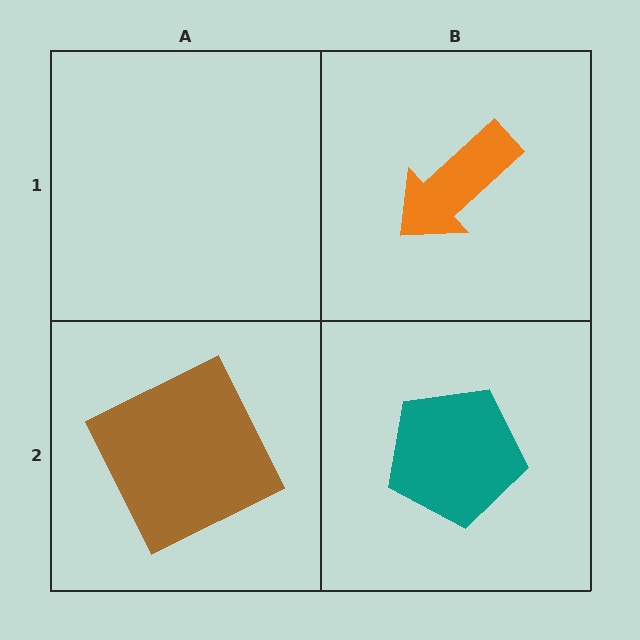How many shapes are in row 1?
1 shape.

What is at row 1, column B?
An orange arrow.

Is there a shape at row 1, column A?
No, that cell is empty.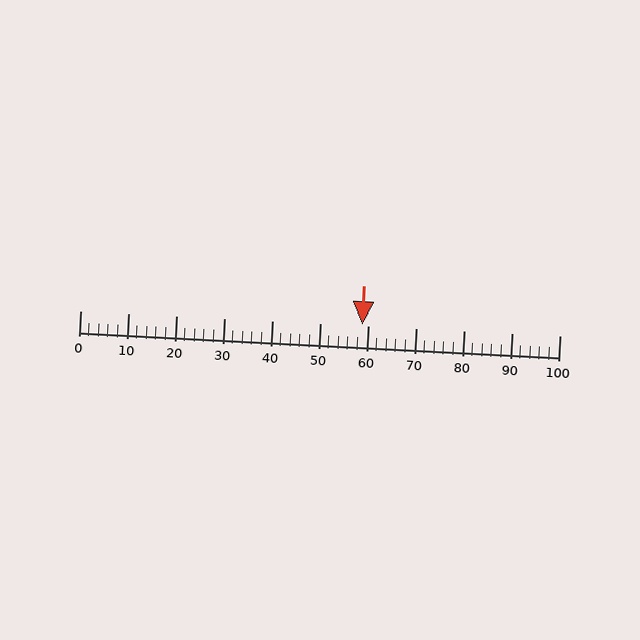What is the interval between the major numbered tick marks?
The major tick marks are spaced 10 units apart.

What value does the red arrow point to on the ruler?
The red arrow points to approximately 59.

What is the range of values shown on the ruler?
The ruler shows values from 0 to 100.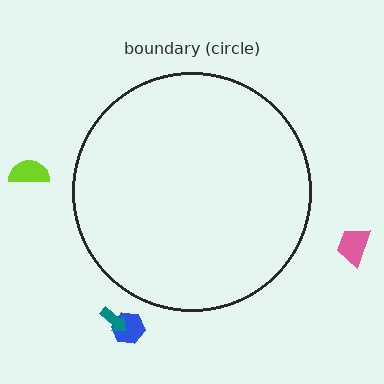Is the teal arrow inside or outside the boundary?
Outside.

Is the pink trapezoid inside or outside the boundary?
Outside.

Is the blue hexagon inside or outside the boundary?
Outside.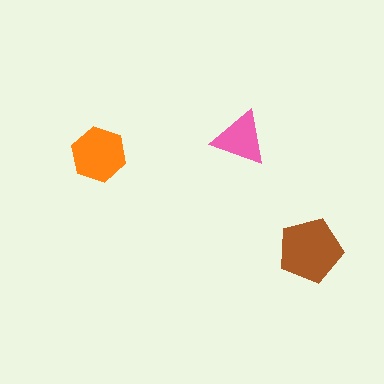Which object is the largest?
The brown pentagon.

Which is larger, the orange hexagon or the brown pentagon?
The brown pentagon.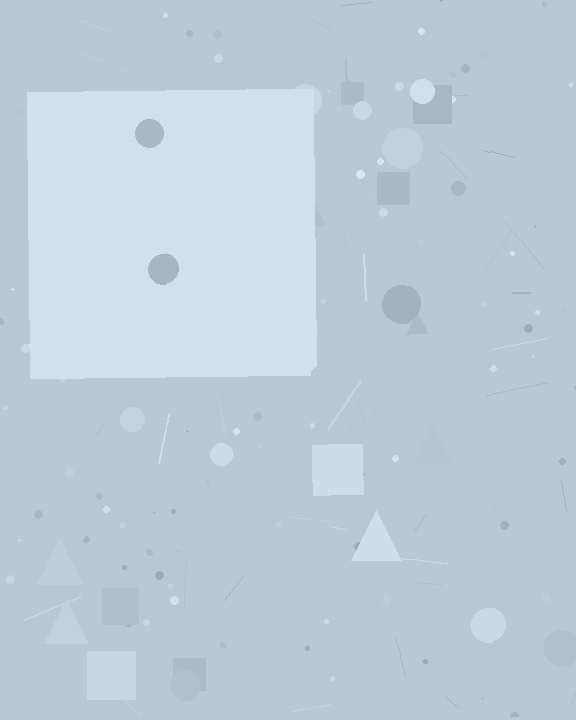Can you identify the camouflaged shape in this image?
The camouflaged shape is a square.